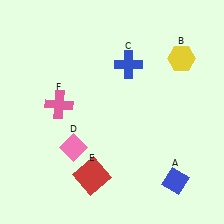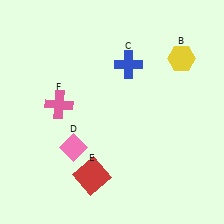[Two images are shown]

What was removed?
The blue diamond (A) was removed in Image 2.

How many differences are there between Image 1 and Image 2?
There is 1 difference between the two images.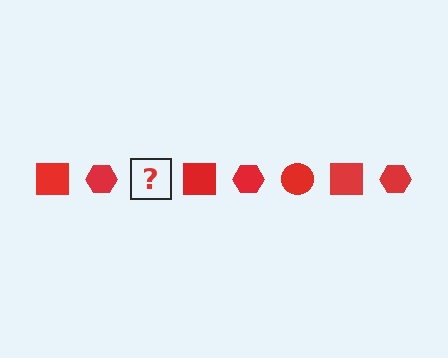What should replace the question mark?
The question mark should be replaced with a red circle.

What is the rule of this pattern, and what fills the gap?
The rule is that the pattern cycles through square, hexagon, circle shapes in red. The gap should be filled with a red circle.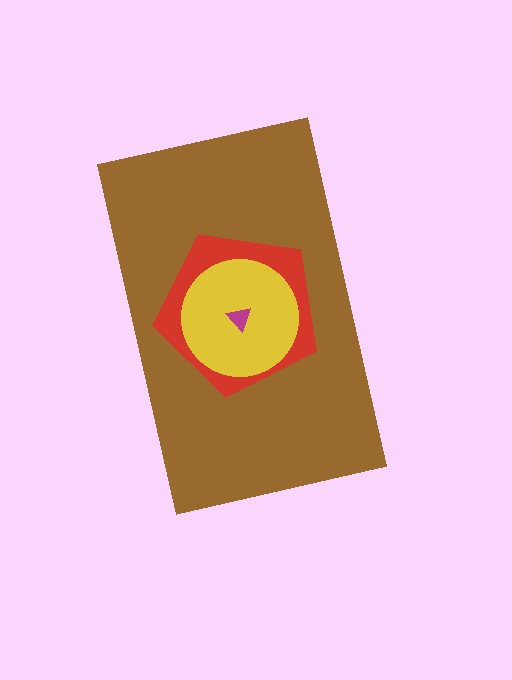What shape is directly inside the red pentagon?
The yellow circle.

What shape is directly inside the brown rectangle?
The red pentagon.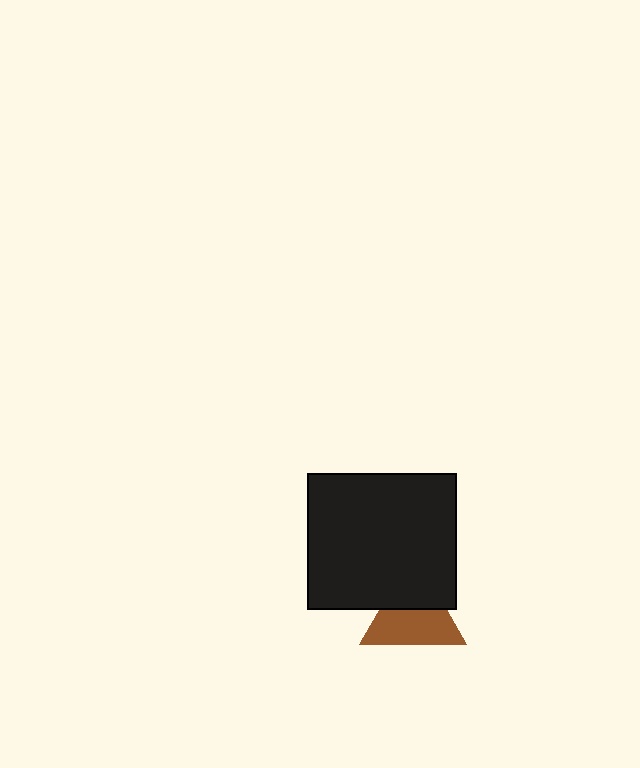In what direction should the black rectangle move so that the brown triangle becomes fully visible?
The black rectangle should move up. That is the shortest direction to clear the overlap and leave the brown triangle fully visible.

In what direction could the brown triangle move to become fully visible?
The brown triangle could move down. That would shift it out from behind the black rectangle entirely.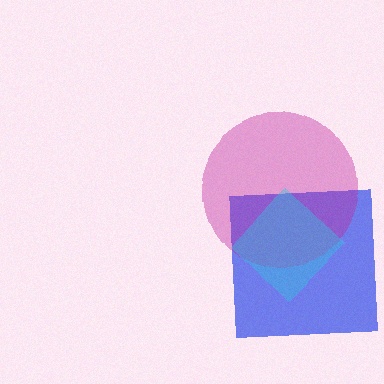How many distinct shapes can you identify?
There are 3 distinct shapes: a blue square, a magenta circle, a cyan diamond.